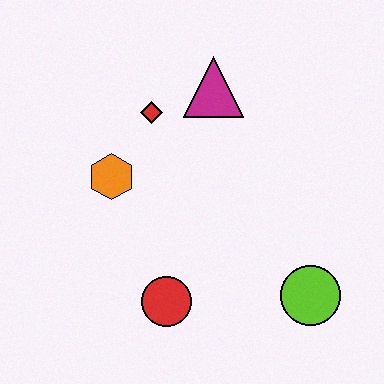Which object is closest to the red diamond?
The magenta triangle is closest to the red diamond.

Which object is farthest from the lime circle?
The red diamond is farthest from the lime circle.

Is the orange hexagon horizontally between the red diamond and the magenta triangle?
No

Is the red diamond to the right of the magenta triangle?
No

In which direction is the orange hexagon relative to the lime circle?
The orange hexagon is to the left of the lime circle.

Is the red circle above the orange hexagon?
No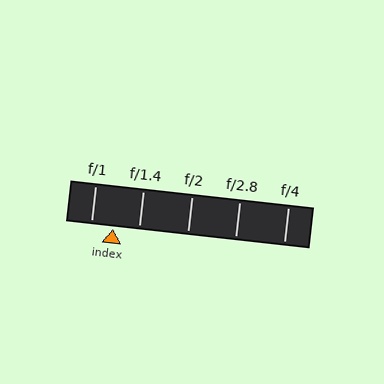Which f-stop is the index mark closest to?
The index mark is closest to f/1.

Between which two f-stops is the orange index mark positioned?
The index mark is between f/1 and f/1.4.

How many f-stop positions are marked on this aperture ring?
There are 5 f-stop positions marked.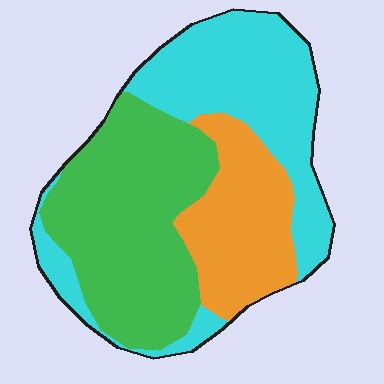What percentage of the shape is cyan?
Cyan takes up about three eighths (3/8) of the shape.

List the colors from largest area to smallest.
From largest to smallest: green, cyan, orange.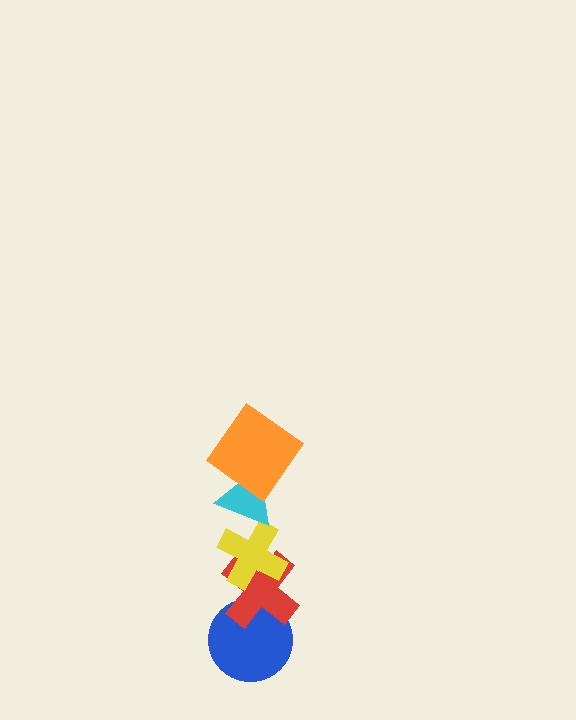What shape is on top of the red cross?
The yellow cross is on top of the red cross.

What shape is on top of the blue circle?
The red cross is on top of the blue circle.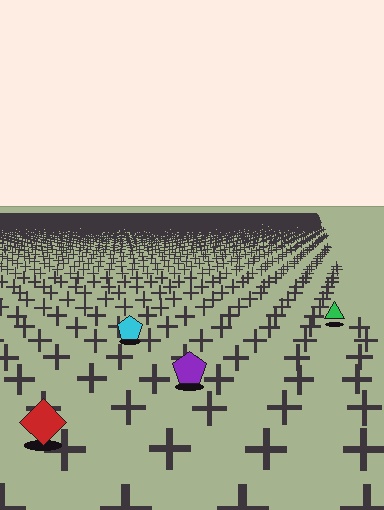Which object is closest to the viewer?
The red diamond is closest. The texture marks near it are larger and more spread out.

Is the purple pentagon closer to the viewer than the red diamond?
No. The red diamond is closer — you can tell from the texture gradient: the ground texture is coarser near it.